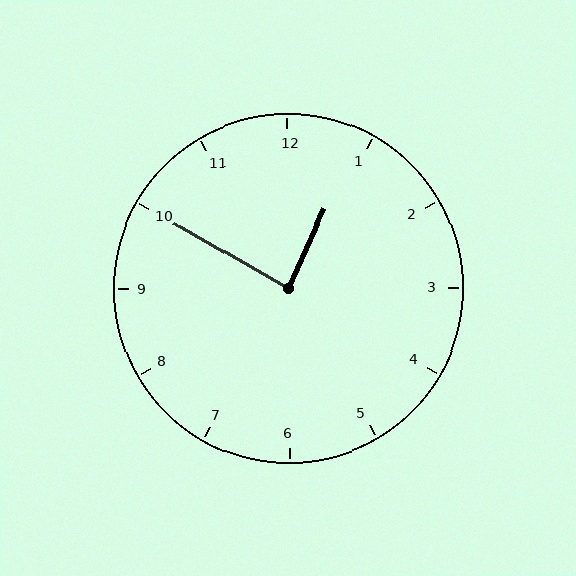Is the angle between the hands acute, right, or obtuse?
It is right.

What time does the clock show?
12:50.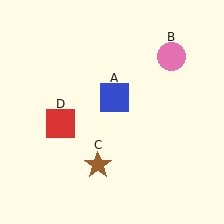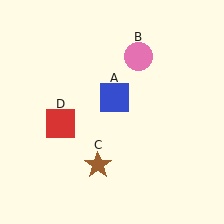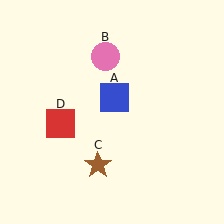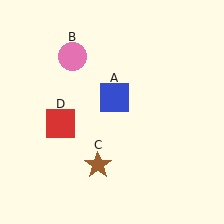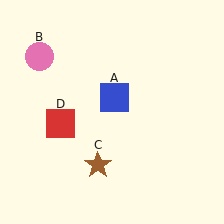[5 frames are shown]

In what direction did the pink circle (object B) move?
The pink circle (object B) moved left.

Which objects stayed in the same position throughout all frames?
Blue square (object A) and brown star (object C) and red square (object D) remained stationary.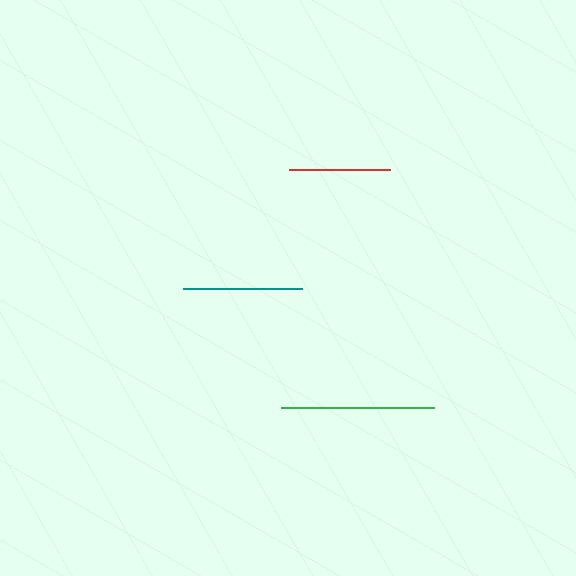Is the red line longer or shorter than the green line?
The green line is longer than the red line.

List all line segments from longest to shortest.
From longest to shortest: green, teal, red.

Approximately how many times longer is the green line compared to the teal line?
The green line is approximately 1.3 times the length of the teal line.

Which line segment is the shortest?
The red line is the shortest at approximately 101 pixels.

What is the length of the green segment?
The green segment is approximately 153 pixels long.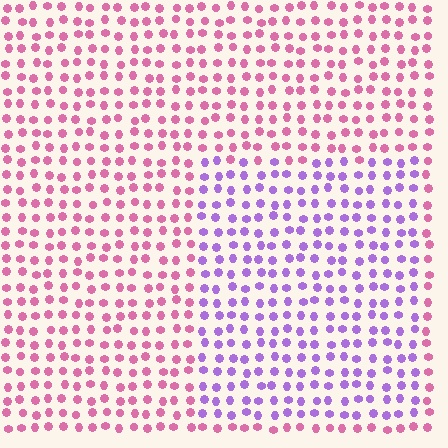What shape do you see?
I see a rectangle.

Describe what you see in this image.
The image is filled with small pink elements in a uniform arrangement. A rectangle-shaped region is visible where the elements are tinted to a slightly different hue, forming a subtle color boundary.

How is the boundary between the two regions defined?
The boundary is defined purely by a slight shift in hue (about 54 degrees). Spacing, size, and orientation are identical on both sides.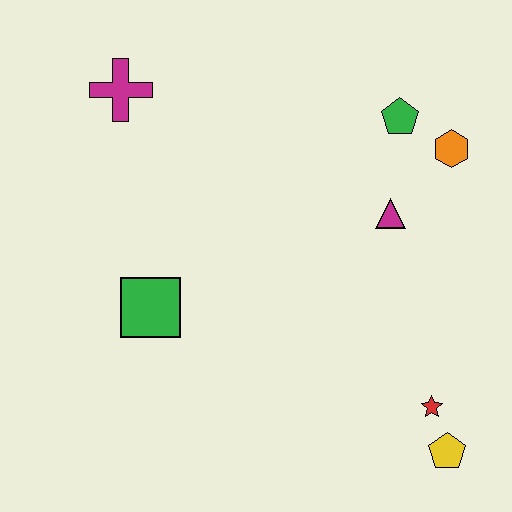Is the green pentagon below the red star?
No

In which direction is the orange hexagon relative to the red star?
The orange hexagon is above the red star.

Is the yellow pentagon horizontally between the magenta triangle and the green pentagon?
No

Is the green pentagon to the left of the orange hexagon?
Yes